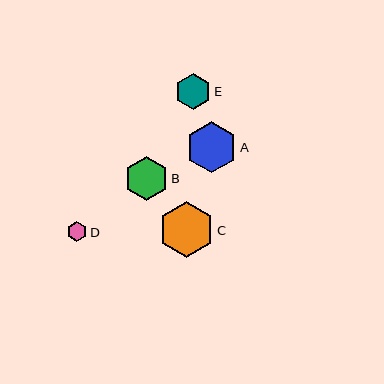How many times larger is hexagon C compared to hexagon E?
Hexagon C is approximately 1.5 times the size of hexagon E.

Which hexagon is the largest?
Hexagon C is the largest with a size of approximately 56 pixels.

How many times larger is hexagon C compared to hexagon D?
Hexagon C is approximately 2.8 times the size of hexagon D.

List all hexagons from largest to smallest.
From largest to smallest: C, A, B, E, D.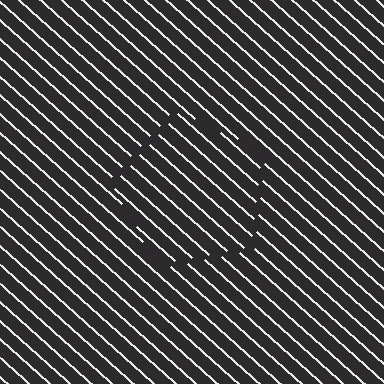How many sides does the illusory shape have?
5 sides — the line-ends trace a pentagon.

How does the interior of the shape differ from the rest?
The interior of the shape contains the same grating, shifted by half a period — the contour is defined by the phase discontinuity where line-ends from the inner and outer gratings abut.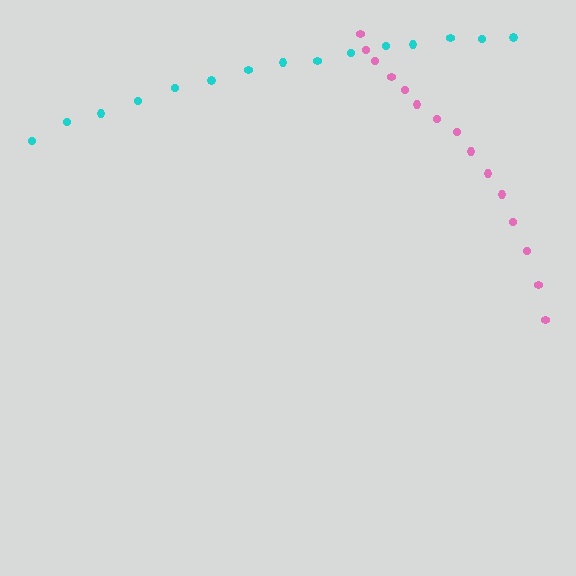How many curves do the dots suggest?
There are 2 distinct paths.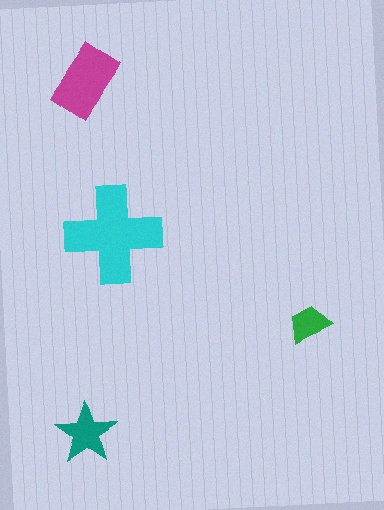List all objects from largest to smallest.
The cyan cross, the magenta rectangle, the teal star, the green trapezoid.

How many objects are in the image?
There are 4 objects in the image.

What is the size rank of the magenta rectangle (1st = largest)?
2nd.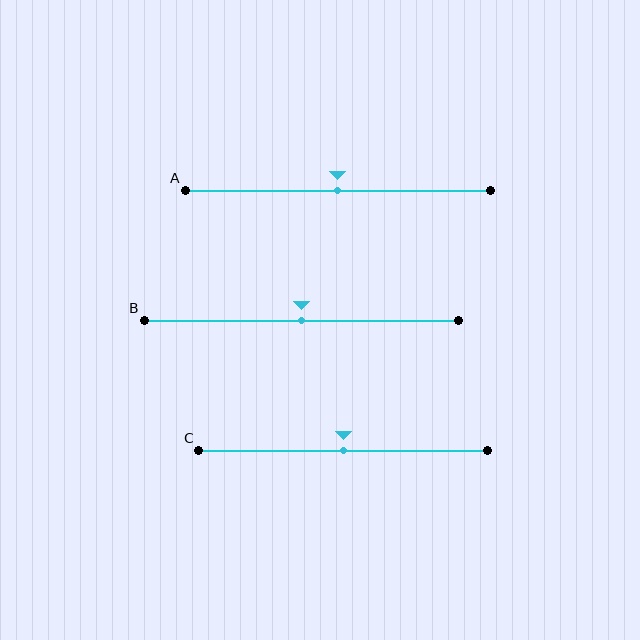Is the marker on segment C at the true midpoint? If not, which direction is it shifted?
Yes, the marker on segment C is at the true midpoint.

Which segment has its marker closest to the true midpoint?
Segment A has its marker closest to the true midpoint.